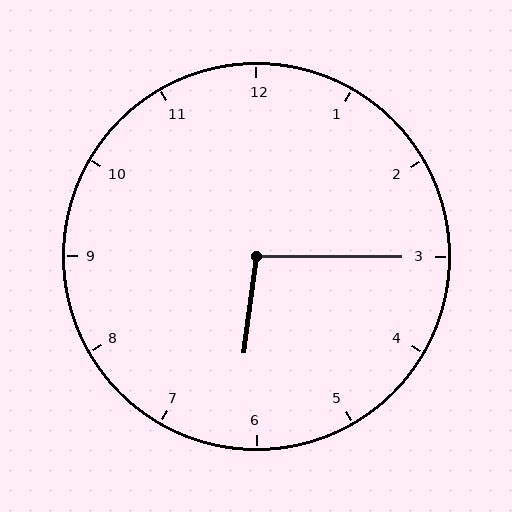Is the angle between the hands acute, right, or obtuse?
It is obtuse.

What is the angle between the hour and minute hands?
Approximately 98 degrees.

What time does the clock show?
6:15.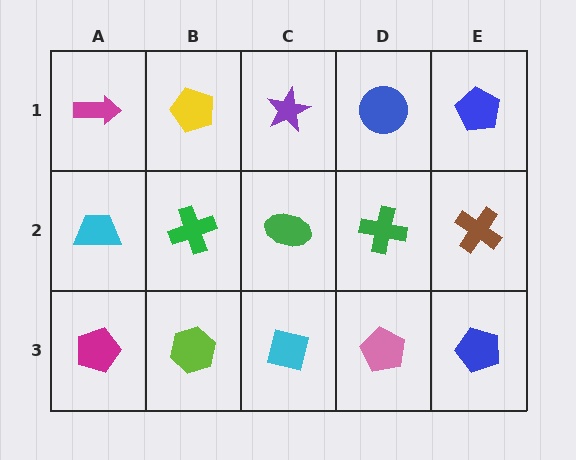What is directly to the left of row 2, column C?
A green cross.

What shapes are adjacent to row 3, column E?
A brown cross (row 2, column E), a pink pentagon (row 3, column D).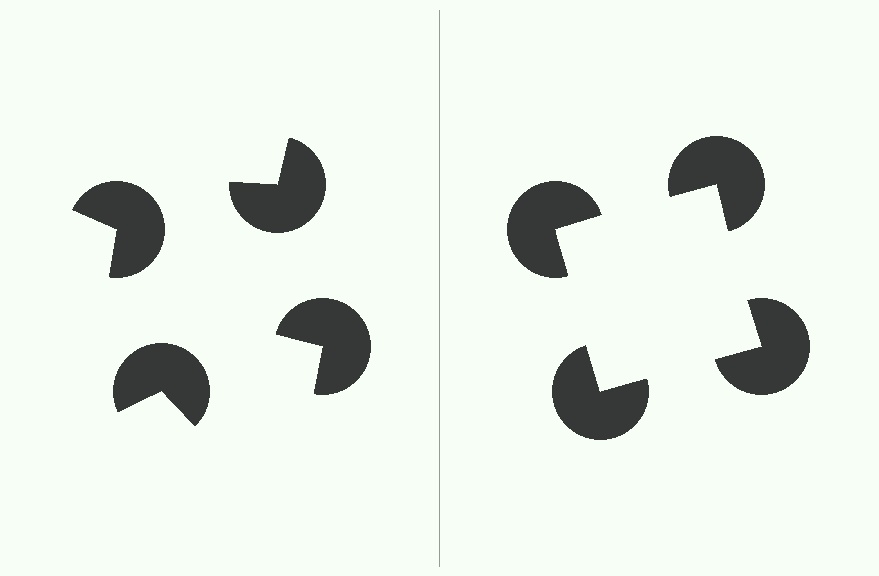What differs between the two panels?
The pac-man discs are positioned identically on both sides; only the wedge orientations differ. On the right they align to a square; on the left they are misaligned.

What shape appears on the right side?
An illusory square.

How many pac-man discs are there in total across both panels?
8 — 4 on each side.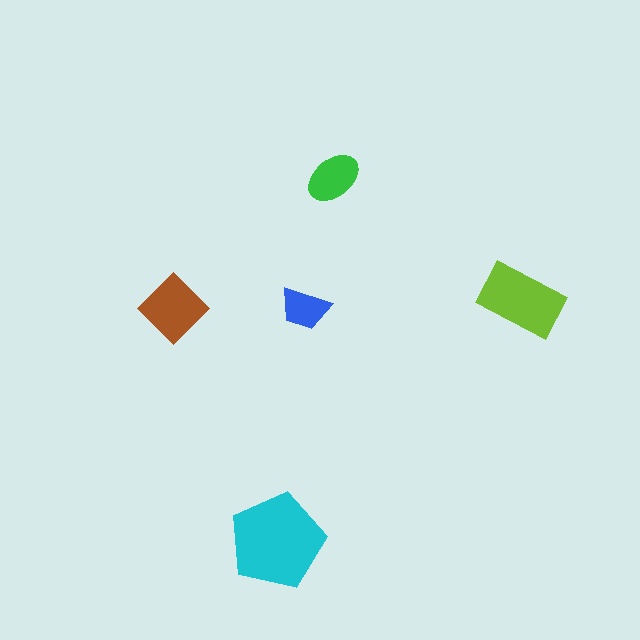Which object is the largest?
The cyan pentagon.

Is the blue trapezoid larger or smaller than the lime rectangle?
Smaller.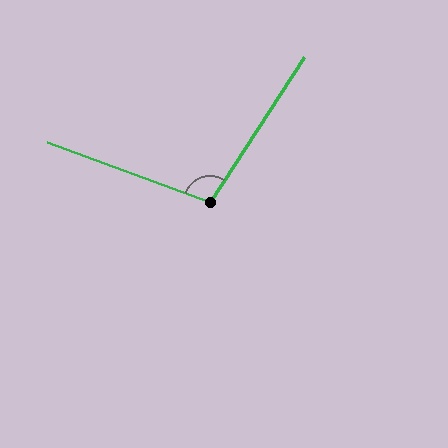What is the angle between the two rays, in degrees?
Approximately 103 degrees.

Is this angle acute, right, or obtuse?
It is obtuse.